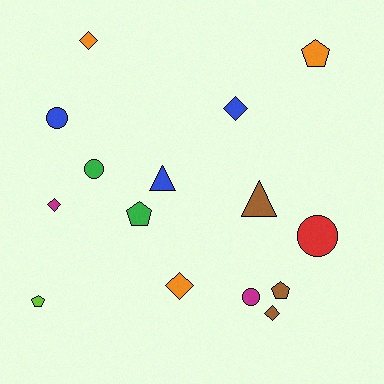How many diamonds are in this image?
There are 5 diamonds.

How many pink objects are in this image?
There are no pink objects.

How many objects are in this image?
There are 15 objects.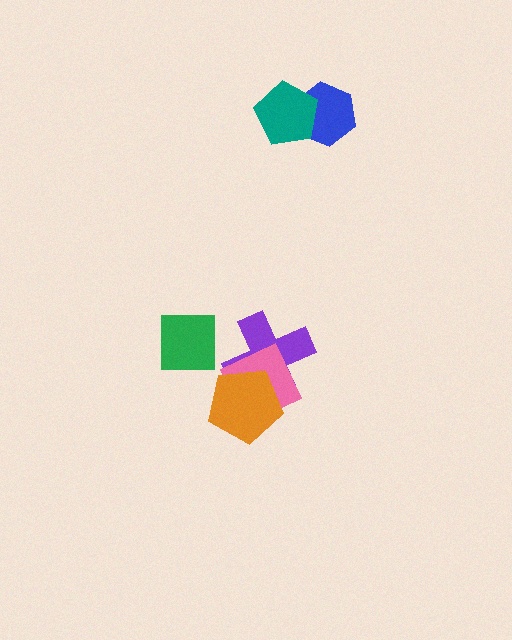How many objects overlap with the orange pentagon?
2 objects overlap with the orange pentagon.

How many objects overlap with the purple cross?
2 objects overlap with the purple cross.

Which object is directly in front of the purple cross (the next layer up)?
The pink square is directly in front of the purple cross.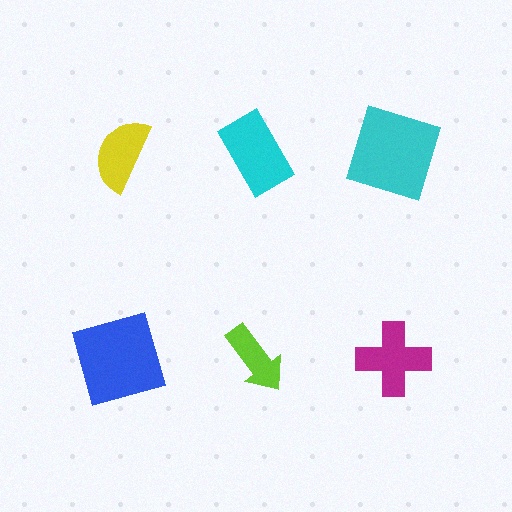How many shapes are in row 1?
3 shapes.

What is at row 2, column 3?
A magenta cross.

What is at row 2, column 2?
A lime arrow.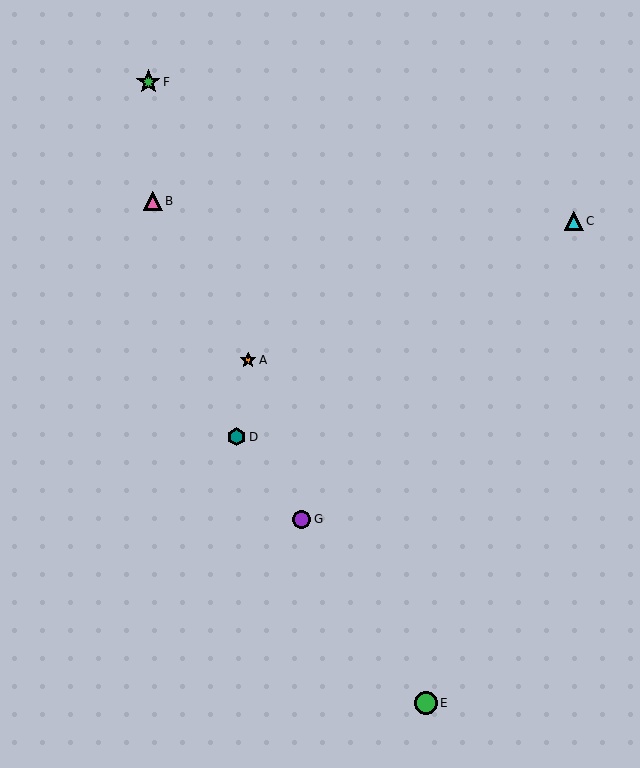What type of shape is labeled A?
Shape A is an orange star.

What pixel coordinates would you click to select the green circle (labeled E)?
Click at (426, 703) to select the green circle E.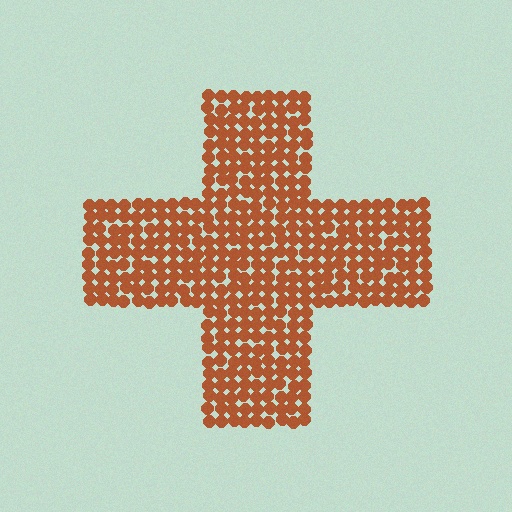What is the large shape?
The large shape is a cross.